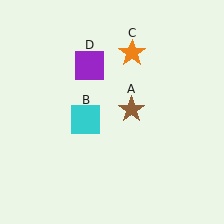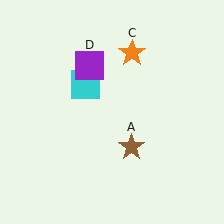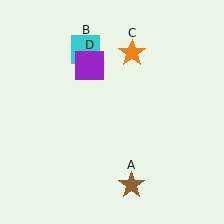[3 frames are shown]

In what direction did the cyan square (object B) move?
The cyan square (object B) moved up.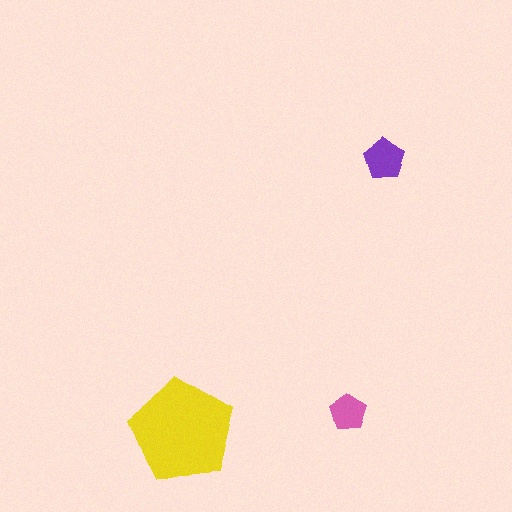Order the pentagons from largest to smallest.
the yellow one, the purple one, the pink one.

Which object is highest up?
The purple pentagon is topmost.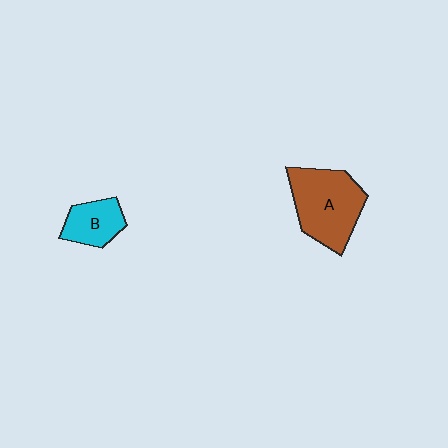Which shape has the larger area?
Shape A (brown).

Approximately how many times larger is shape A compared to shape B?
Approximately 2.0 times.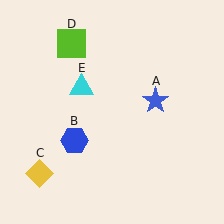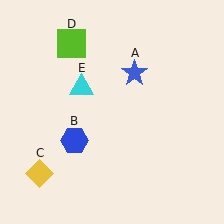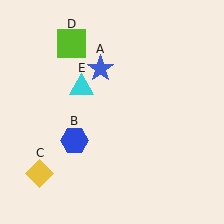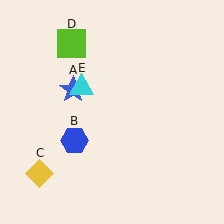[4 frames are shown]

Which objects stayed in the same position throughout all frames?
Blue hexagon (object B) and yellow diamond (object C) and lime square (object D) and cyan triangle (object E) remained stationary.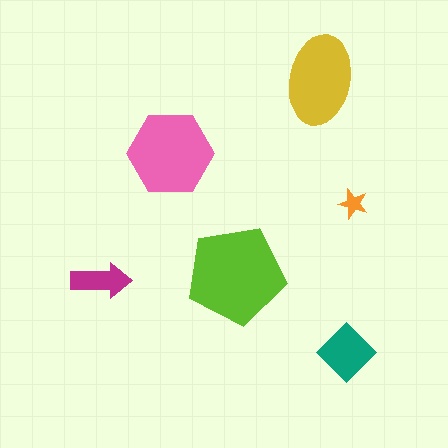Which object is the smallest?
The orange star.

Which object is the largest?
The lime pentagon.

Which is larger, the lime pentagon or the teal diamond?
The lime pentagon.